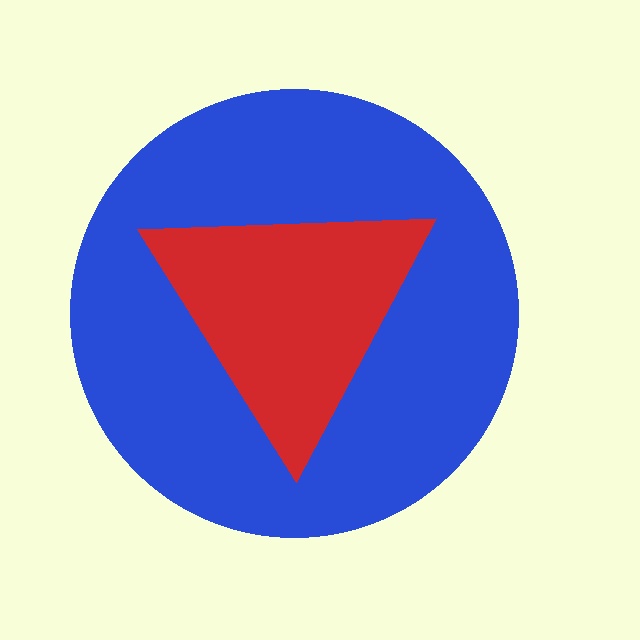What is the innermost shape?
The red triangle.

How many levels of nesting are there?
2.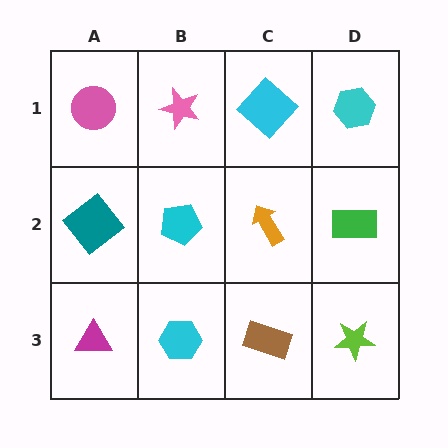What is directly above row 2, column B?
A pink star.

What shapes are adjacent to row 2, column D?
A cyan hexagon (row 1, column D), a lime star (row 3, column D), an orange arrow (row 2, column C).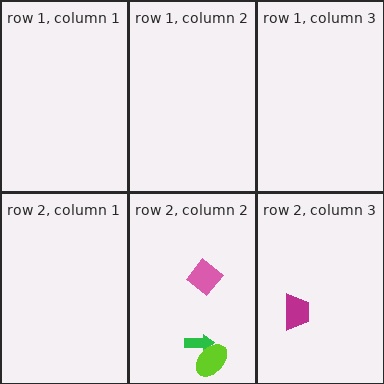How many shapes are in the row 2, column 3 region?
1.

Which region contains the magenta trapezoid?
The row 2, column 3 region.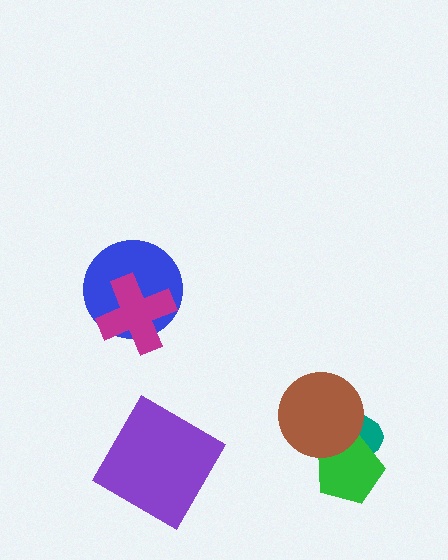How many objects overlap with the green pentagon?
2 objects overlap with the green pentagon.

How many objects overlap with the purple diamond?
0 objects overlap with the purple diamond.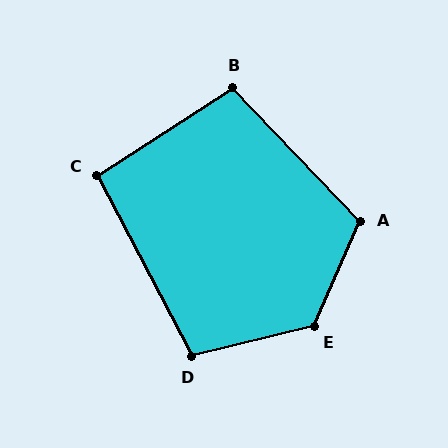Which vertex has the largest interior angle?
E, at approximately 128 degrees.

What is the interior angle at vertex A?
Approximately 113 degrees (obtuse).